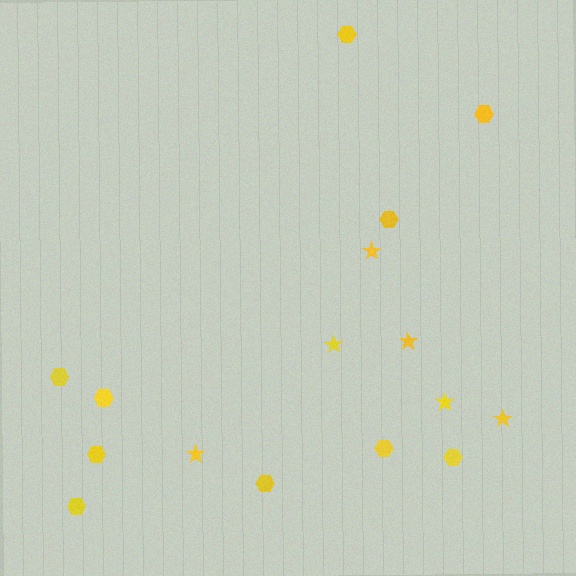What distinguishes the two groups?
There are 2 groups: one group of hexagons (10) and one group of stars (6).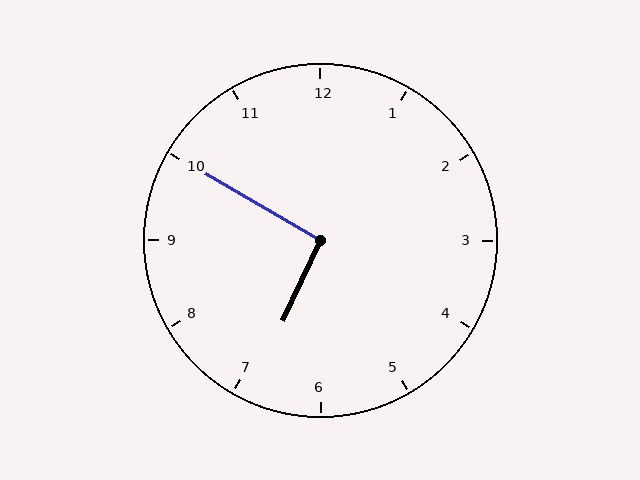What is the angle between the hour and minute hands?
Approximately 95 degrees.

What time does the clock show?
6:50.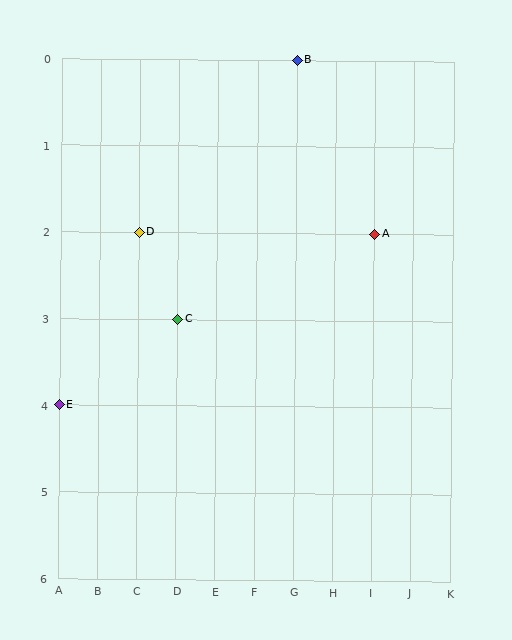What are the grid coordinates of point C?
Point C is at grid coordinates (D, 3).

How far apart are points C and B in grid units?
Points C and B are 3 columns and 3 rows apart (about 4.2 grid units diagonally).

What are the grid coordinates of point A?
Point A is at grid coordinates (I, 2).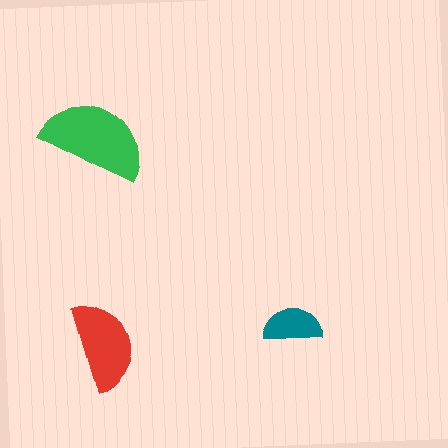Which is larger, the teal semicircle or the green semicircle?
The green one.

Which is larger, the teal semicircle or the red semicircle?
The red one.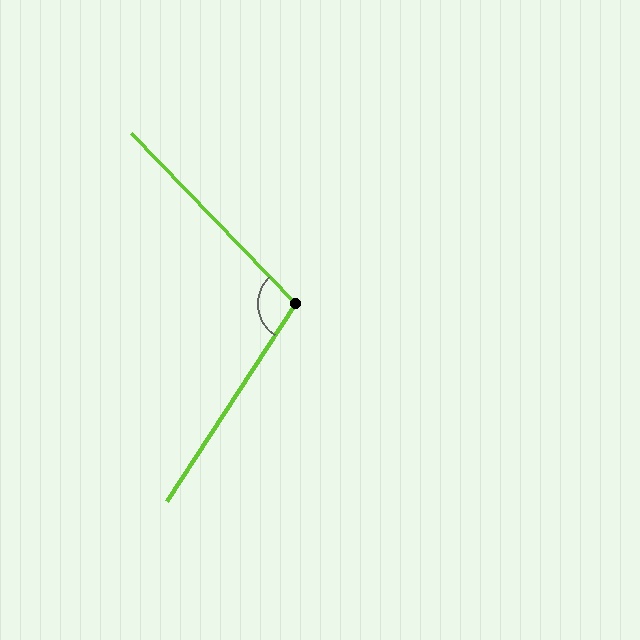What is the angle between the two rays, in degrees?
Approximately 103 degrees.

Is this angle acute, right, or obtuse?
It is obtuse.